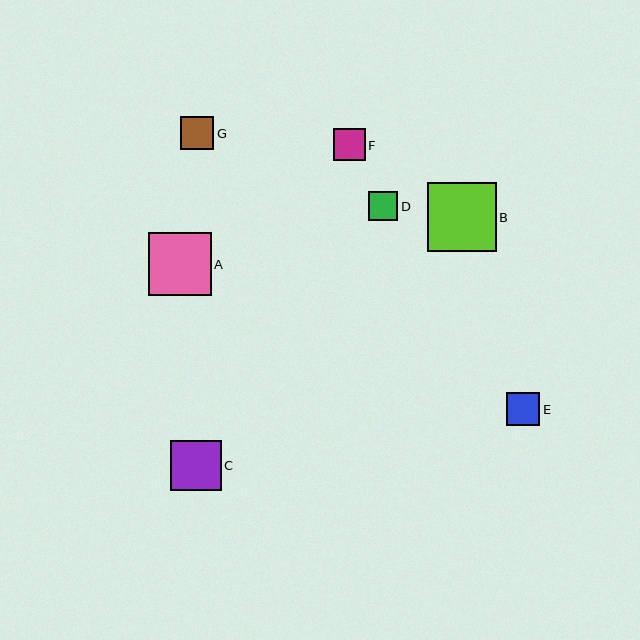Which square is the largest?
Square B is the largest with a size of approximately 69 pixels.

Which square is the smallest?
Square D is the smallest with a size of approximately 29 pixels.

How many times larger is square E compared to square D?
Square E is approximately 1.1 times the size of square D.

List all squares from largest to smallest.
From largest to smallest: B, A, C, E, G, F, D.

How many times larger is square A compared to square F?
Square A is approximately 2.0 times the size of square F.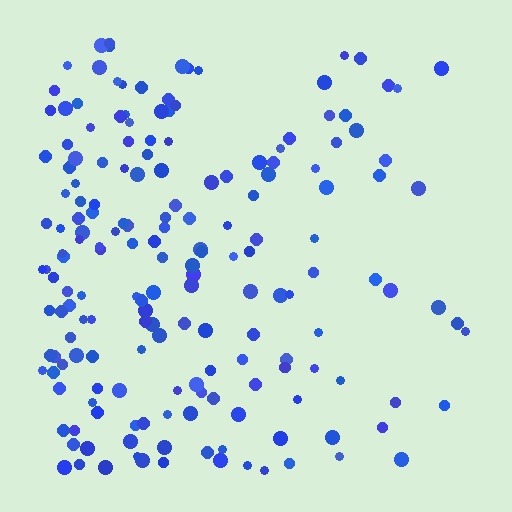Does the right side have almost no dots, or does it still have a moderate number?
Still a moderate number, just noticeably fewer than the left.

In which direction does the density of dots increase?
From right to left, with the left side densest.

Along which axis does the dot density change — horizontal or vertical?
Horizontal.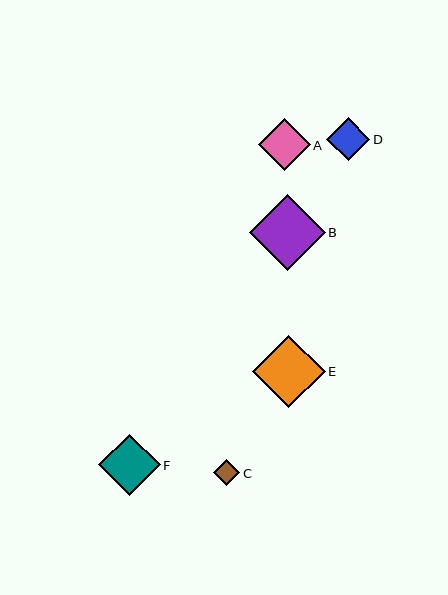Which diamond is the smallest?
Diamond C is the smallest with a size of approximately 26 pixels.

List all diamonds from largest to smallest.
From largest to smallest: B, E, F, A, D, C.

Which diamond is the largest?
Diamond B is the largest with a size of approximately 76 pixels.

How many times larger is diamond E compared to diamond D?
Diamond E is approximately 1.7 times the size of diamond D.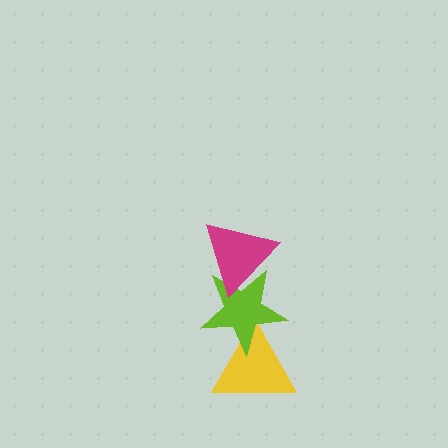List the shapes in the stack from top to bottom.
From top to bottom: the magenta triangle, the lime star, the yellow triangle.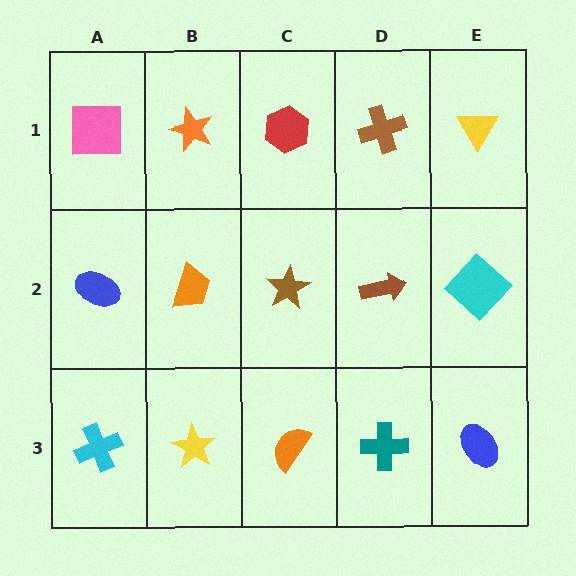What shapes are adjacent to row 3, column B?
An orange trapezoid (row 2, column B), a cyan cross (row 3, column A), an orange semicircle (row 3, column C).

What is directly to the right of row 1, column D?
A yellow triangle.